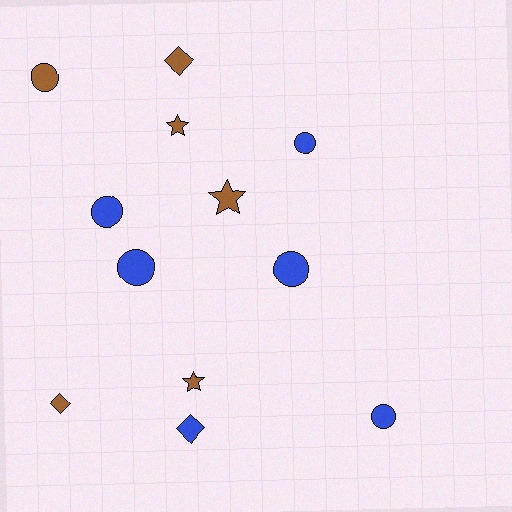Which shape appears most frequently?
Circle, with 6 objects.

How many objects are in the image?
There are 12 objects.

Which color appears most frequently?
Brown, with 6 objects.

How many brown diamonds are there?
There are 2 brown diamonds.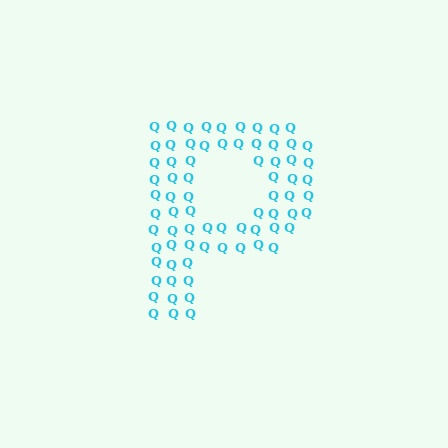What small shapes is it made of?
It is made of small letter Q's.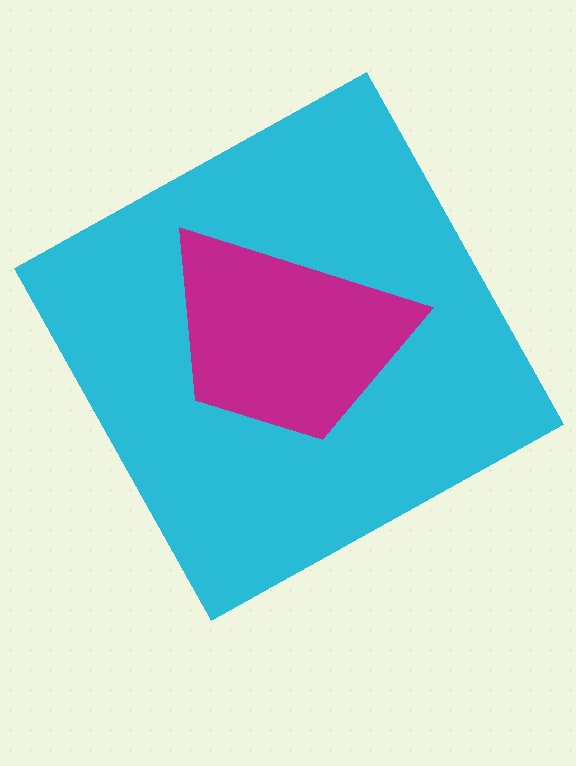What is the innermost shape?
The magenta trapezoid.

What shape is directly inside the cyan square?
The magenta trapezoid.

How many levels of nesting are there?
2.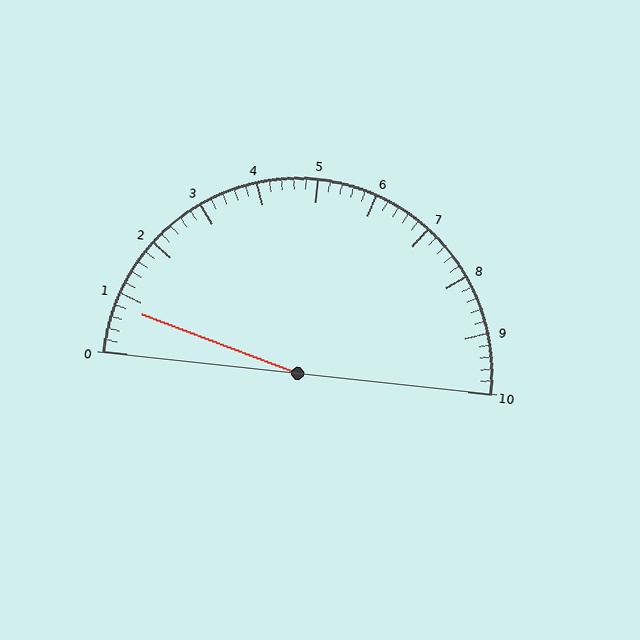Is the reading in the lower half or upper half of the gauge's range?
The reading is in the lower half of the range (0 to 10).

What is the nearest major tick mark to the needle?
The nearest major tick mark is 1.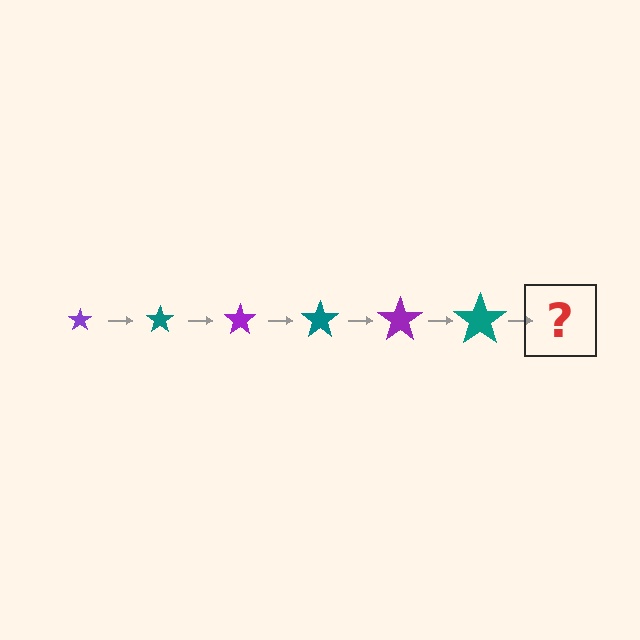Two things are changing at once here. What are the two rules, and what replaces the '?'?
The two rules are that the star grows larger each step and the color cycles through purple and teal. The '?' should be a purple star, larger than the previous one.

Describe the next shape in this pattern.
It should be a purple star, larger than the previous one.